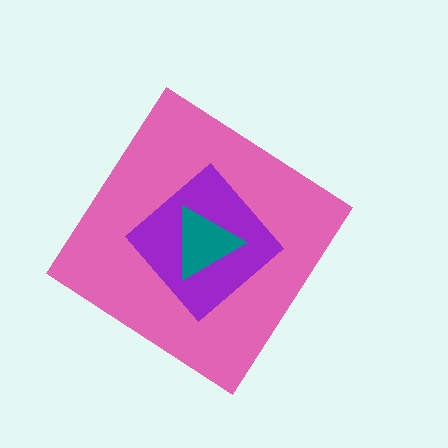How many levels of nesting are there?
3.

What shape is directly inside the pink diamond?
The purple diamond.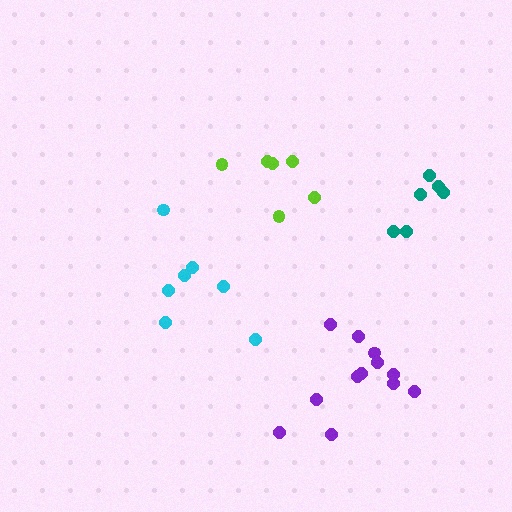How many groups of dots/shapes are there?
There are 4 groups.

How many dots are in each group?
Group 1: 12 dots, Group 2: 7 dots, Group 3: 6 dots, Group 4: 6 dots (31 total).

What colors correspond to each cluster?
The clusters are colored: purple, cyan, lime, teal.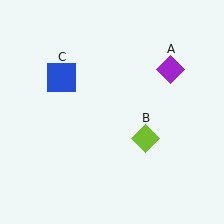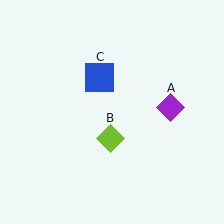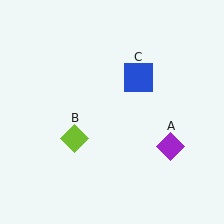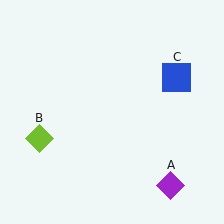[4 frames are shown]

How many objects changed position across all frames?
3 objects changed position: purple diamond (object A), lime diamond (object B), blue square (object C).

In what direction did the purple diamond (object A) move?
The purple diamond (object A) moved down.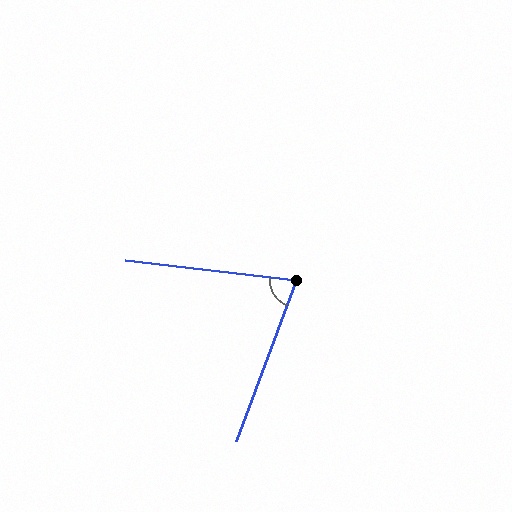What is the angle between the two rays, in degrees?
Approximately 76 degrees.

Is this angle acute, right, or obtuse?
It is acute.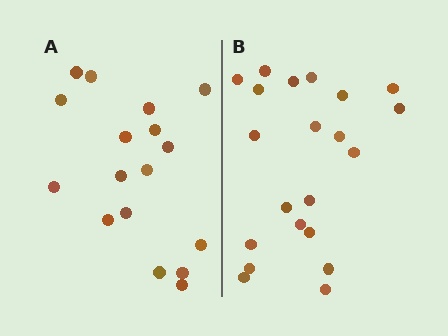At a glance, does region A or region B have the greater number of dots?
Region B (the right region) has more dots.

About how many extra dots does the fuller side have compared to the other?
Region B has about 4 more dots than region A.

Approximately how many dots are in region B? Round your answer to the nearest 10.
About 20 dots. (The exact count is 21, which rounds to 20.)